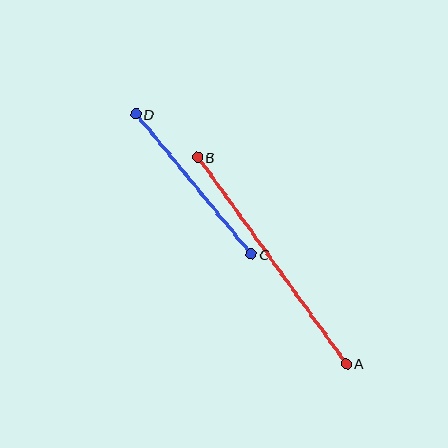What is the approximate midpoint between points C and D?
The midpoint is at approximately (193, 184) pixels.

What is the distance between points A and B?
The distance is approximately 254 pixels.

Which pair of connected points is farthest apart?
Points A and B are farthest apart.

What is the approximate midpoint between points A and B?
The midpoint is at approximately (272, 261) pixels.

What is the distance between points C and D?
The distance is approximately 182 pixels.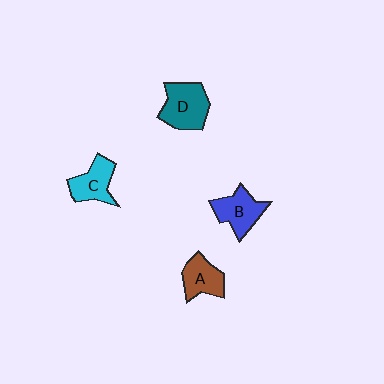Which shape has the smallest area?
Shape A (brown).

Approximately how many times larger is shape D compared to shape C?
Approximately 1.3 times.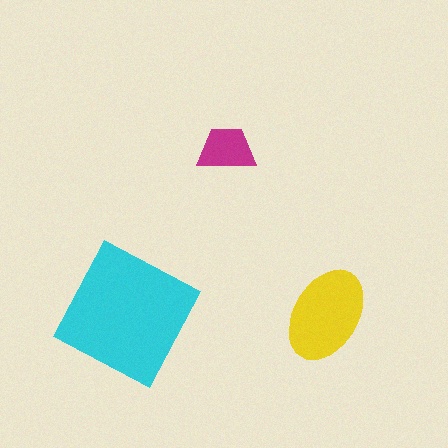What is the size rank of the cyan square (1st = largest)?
1st.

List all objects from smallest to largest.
The magenta trapezoid, the yellow ellipse, the cyan square.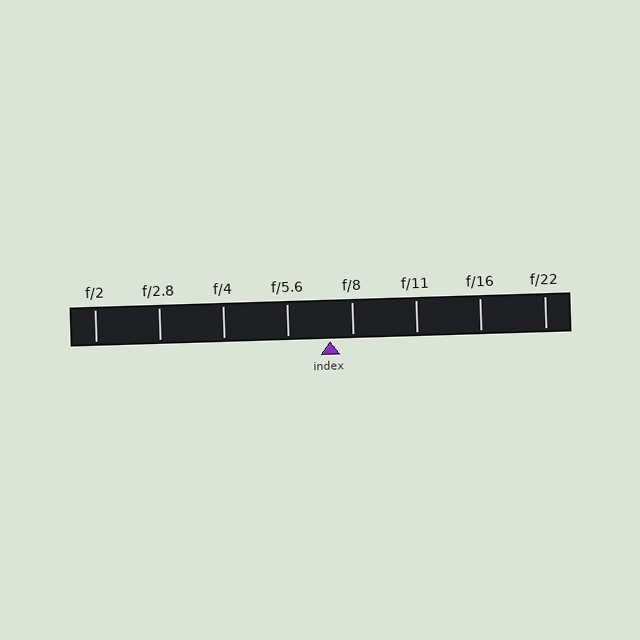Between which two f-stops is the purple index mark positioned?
The index mark is between f/5.6 and f/8.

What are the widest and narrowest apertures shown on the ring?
The widest aperture shown is f/2 and the narrowest is f/22.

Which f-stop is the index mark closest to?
The index mark is closest to f/8.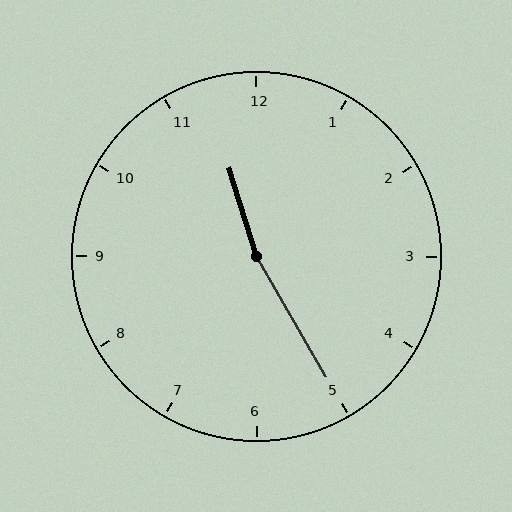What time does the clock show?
11:25.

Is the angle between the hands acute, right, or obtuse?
It is obtuse.